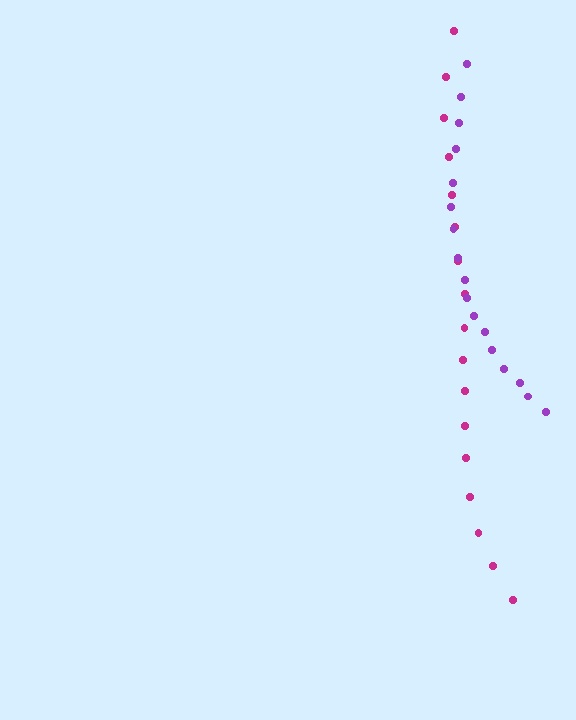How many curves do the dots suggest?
There are 2 distinct paths.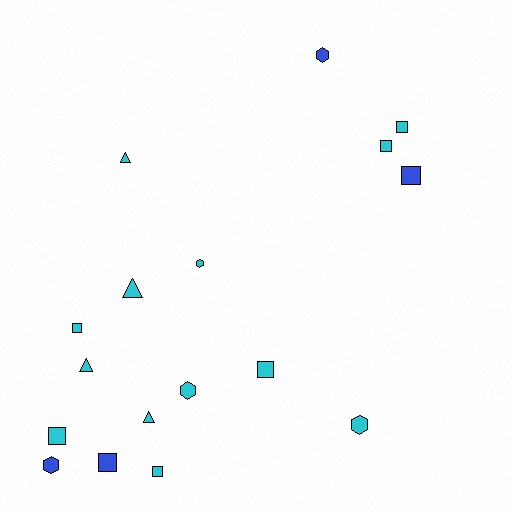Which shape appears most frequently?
Square, with 8 objects.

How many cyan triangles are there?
There are 4 cyan triangles.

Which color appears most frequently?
Cyan, with 13 objects.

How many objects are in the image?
There are 17 objects.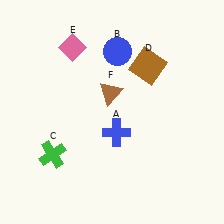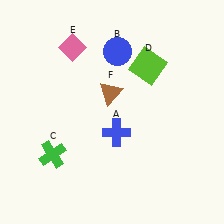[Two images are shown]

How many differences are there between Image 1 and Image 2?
There is 1 difference between the two images.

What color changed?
The square (D) changed from brown in Image 1 to lime in Image 2.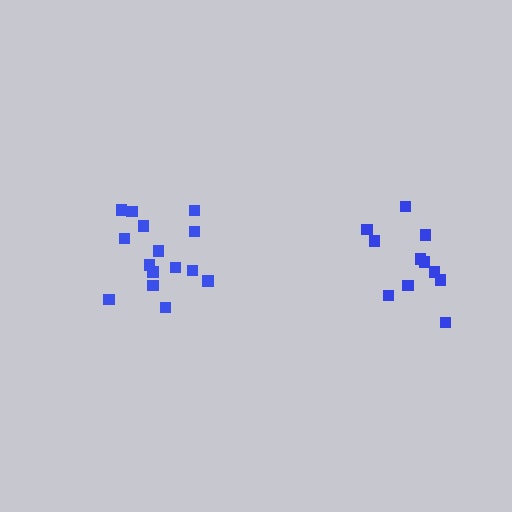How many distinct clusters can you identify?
There are 2 distinct clusters.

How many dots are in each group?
Group 1: 11 dots, Group 2: 15 dots (26 total).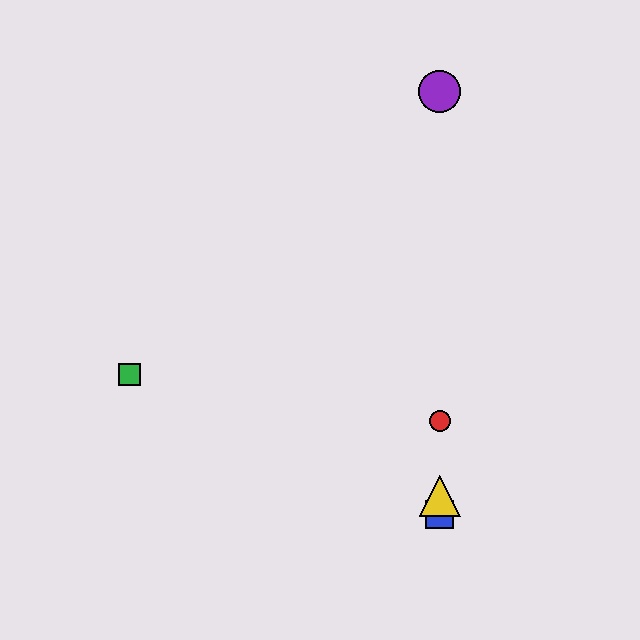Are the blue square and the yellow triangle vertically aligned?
Yes, both are at x≈440.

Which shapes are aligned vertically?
The red circle, the blue square, the yellow triangle, the purple circle are aligned vertically.